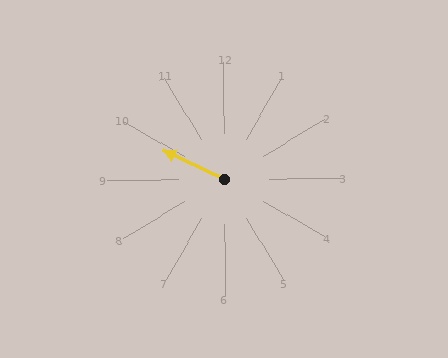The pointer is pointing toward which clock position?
Roughly 10 o'clock.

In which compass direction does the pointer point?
Northwest.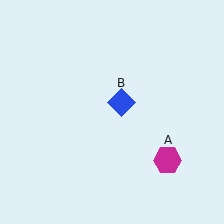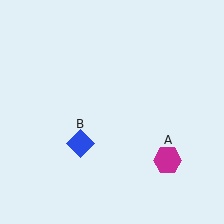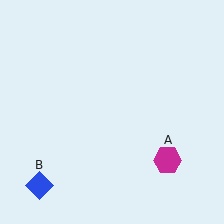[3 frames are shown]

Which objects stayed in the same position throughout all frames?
Magenta hexagon (object A) remained stationary.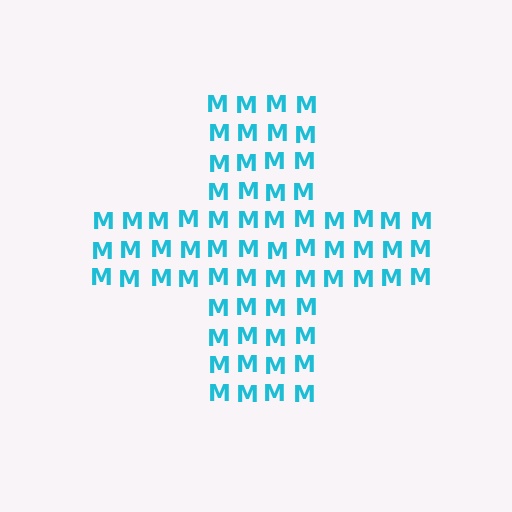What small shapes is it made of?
It is made of small letter M's.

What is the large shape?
The large shape is a cross.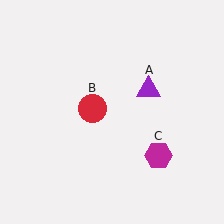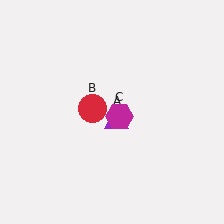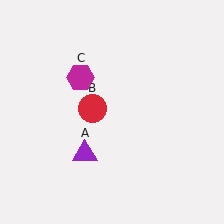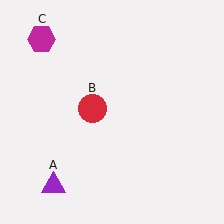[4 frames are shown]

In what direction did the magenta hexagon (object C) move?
The magenta hexagon (object C) moved up and to the left.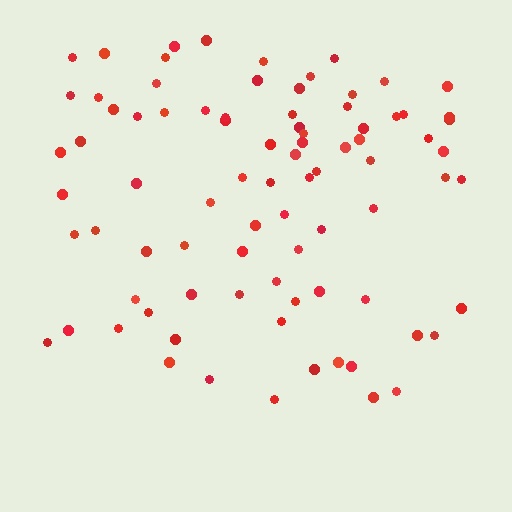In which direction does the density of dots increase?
From bottom to top, with the top side densest.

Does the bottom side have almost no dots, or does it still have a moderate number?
Still a moderate number, just noticeably fewer than the top.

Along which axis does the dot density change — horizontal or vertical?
Vertical.